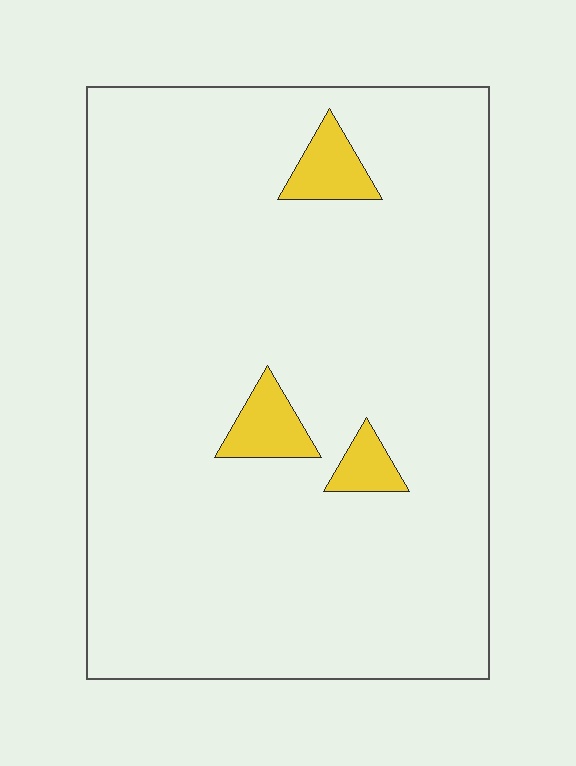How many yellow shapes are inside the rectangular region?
3.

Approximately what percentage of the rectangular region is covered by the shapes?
Approximately 5%.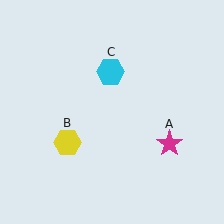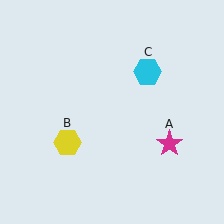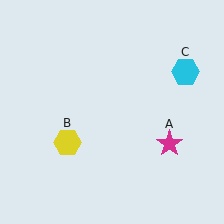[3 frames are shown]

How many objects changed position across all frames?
1 object changed position: cyan hexagon (object C).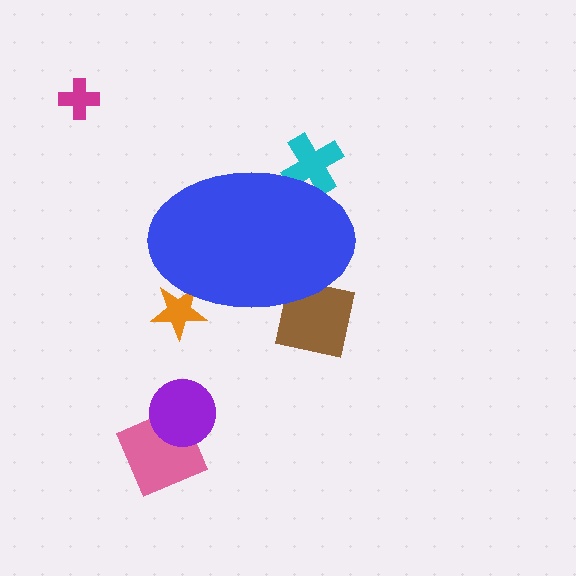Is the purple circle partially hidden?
No, the purple circle is fully visible.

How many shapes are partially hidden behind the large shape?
3 shapes are partially hidden.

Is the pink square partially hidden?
No, the pink square is fully visible.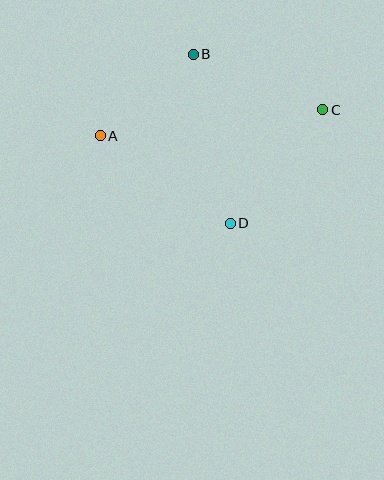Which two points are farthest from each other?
Points A and C are farthest from each other.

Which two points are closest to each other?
Points A and B are closest to each other.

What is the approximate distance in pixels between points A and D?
The distance between A and D is approximately 157 pixels.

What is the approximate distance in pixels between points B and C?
The distance between B and C is approximately 141 pixels.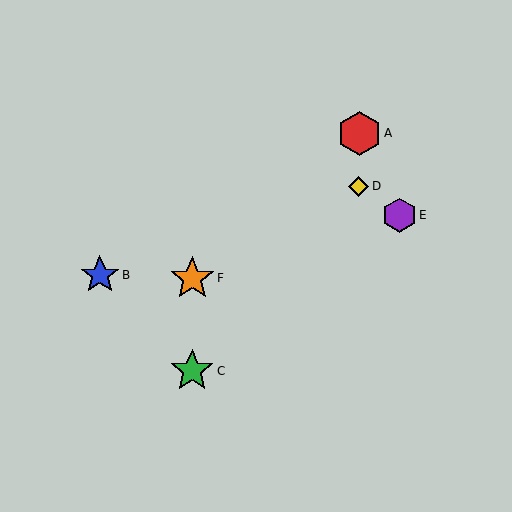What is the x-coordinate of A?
Object A is at x≈360.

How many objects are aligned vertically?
2 objects (C, F) are aligned vertically.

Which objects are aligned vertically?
Objects C, F are aligned vertically.